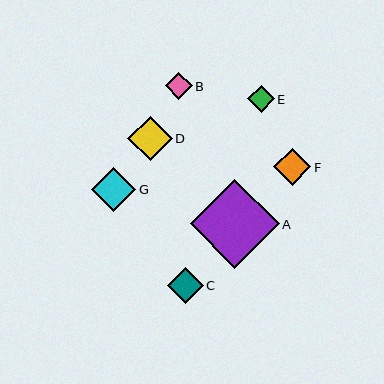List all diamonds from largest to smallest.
From largest to smallest: A, G, D, F, C, B, E.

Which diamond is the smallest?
Diamond E is the smallest with a size of approximately 26 pixels.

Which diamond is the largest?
Diamond A is the largest with a size of approximately 89 pixels.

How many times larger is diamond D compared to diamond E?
Diamond D is approximately 1.7 times the size of diamond E.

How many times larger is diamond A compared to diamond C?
Diamond A is approximately 2.5 times the size of diamond C.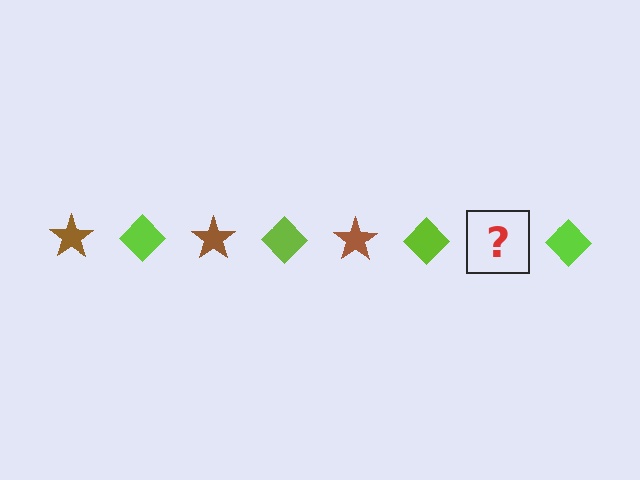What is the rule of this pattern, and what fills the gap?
The rule is that the pattern alternates between brown star and lime diamond. The gap should be filled with a brown star.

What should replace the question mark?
The question mark should be replaced with a brown star.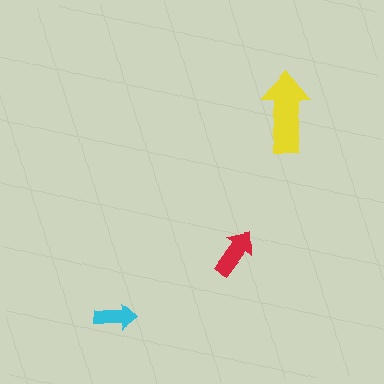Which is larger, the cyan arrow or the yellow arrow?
The yellow one.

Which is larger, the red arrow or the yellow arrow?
The yellow one.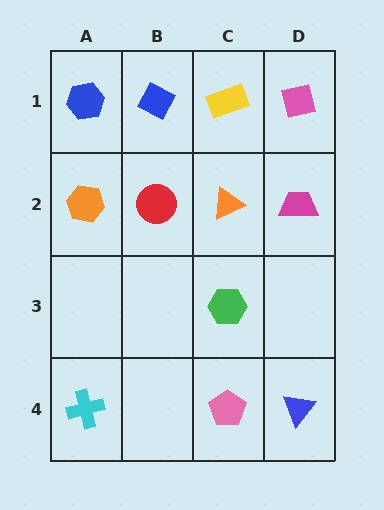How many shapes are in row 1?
4 shapes.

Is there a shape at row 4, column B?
No, that cell is empty.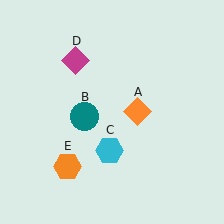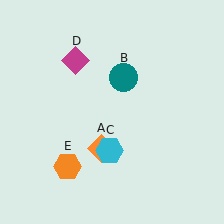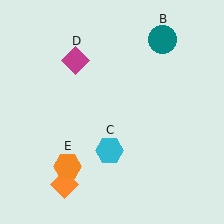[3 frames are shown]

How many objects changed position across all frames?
2 objects changed position: orange diamond (object A), teal circle (object B).